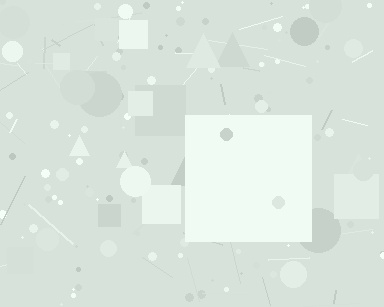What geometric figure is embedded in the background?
A square is embedded in the background.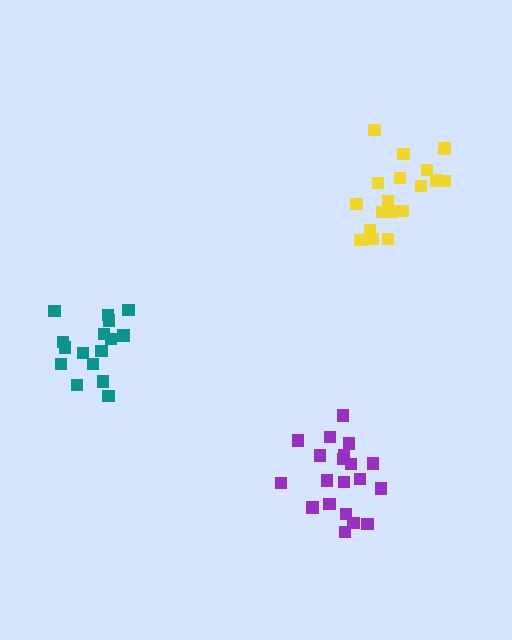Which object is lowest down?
The purple cluster is bottommost.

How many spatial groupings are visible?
There are 3 spatial groupings.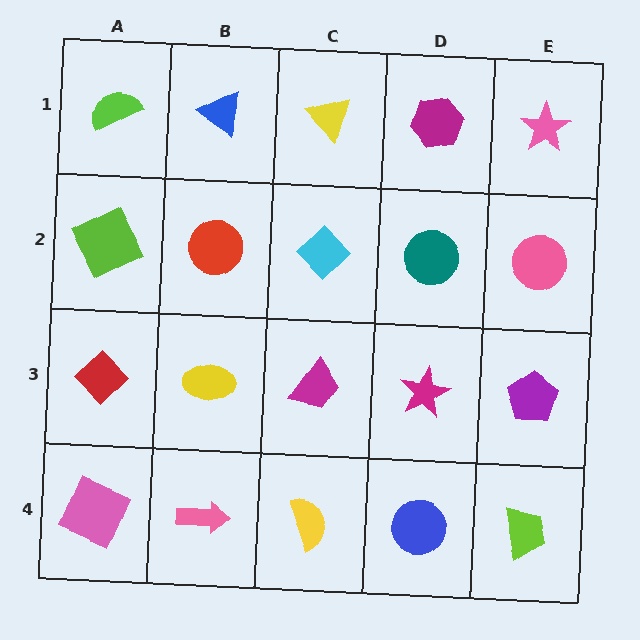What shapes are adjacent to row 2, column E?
A pink star (row 1, column E), a purple pentagon (row 3, column E), a teal circle (row 2, column D).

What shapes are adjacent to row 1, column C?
A cyan diamond (row 2, column C), a blue triangle (row 1, column B), a magenta hexagon (row 1, column D).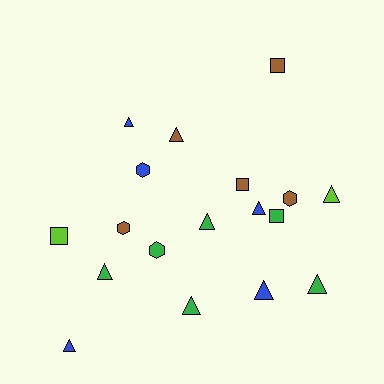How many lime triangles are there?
There is 1 lime triangle.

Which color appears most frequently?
Green, with 6 objects.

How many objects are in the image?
There are 18 objects.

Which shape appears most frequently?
Triangle, with 10 objects.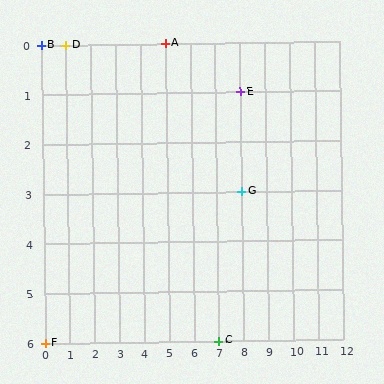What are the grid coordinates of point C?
Point C is at grid coordinates (7, 6).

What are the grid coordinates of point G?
Point G is at grid coordinates (8, 3).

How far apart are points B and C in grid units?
Points B and C are 7 columns and 6 rows apart (about 9.2 grid units diagonally).